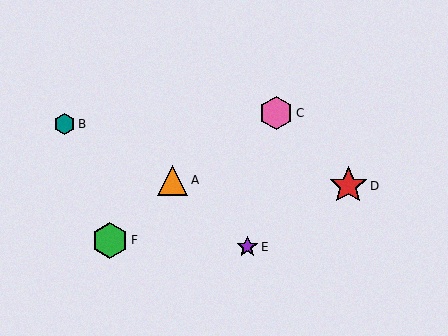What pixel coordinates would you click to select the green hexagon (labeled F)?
Click at (110, 240) to select the green hexagon F.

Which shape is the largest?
The red star (labeled D) is the largest.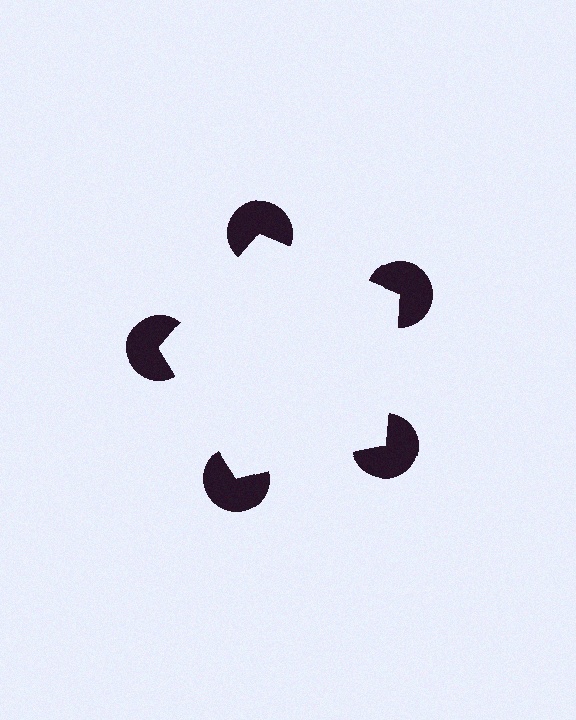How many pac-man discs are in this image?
There are 5 — one at each vertex of the illusory pentagon.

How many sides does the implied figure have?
5 sides.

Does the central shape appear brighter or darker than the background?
It typically appears slightly brighter than the background, even though no actual brightness change is drawn.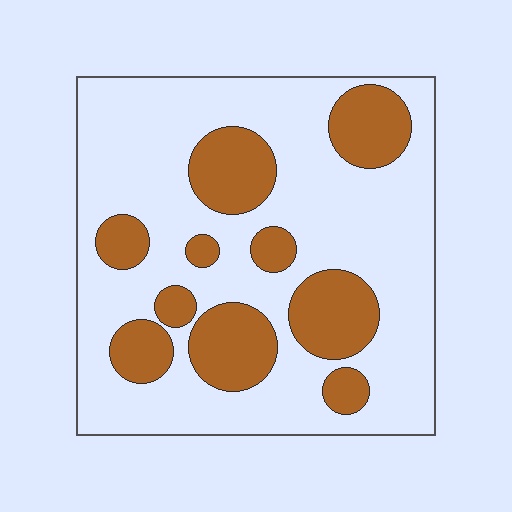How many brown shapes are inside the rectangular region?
10.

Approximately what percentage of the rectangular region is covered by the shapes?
Approximately 30%.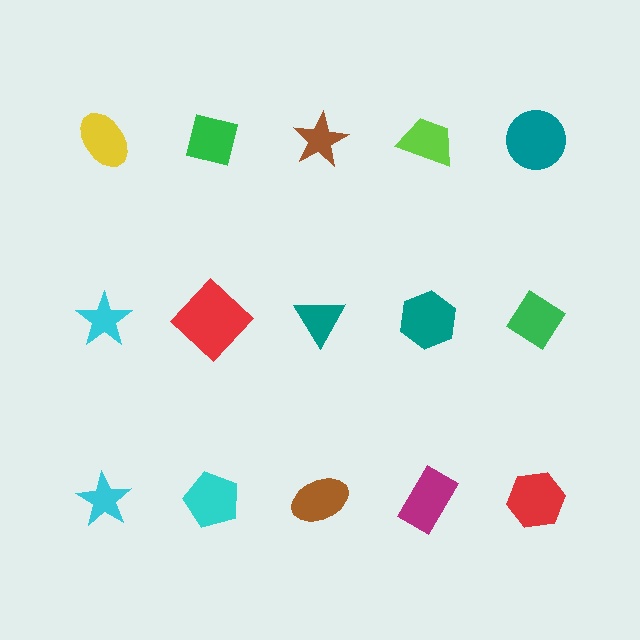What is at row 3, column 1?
A cyan star.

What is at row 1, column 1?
A yellow ellipse.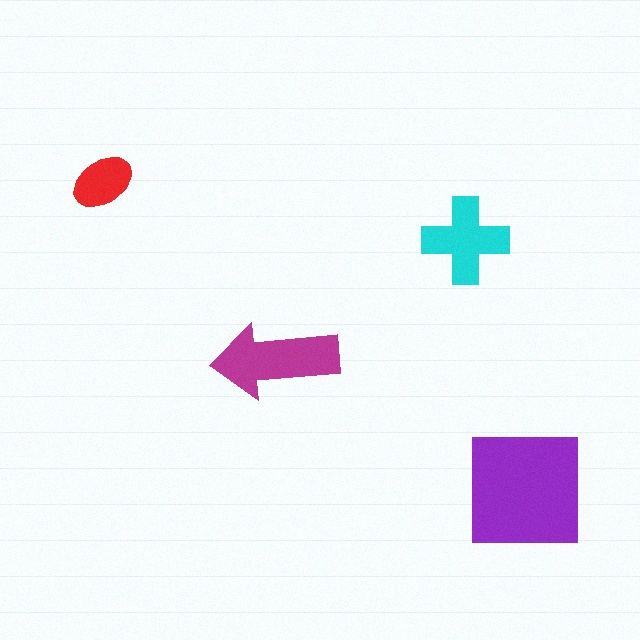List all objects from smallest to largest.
The red ellipse, the cyan cross, the magenta arrow, the purple square.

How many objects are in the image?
There are 4 objects in the image.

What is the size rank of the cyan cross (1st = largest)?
3rd.